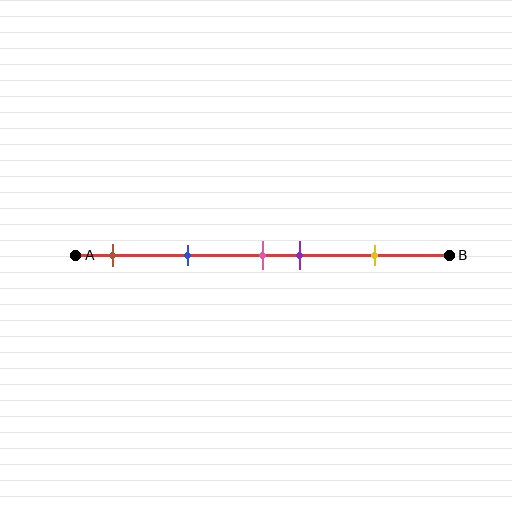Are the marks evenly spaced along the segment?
No, the marks are not evenly spaced.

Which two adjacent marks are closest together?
The pink and purple marks are the closest adjacent pair.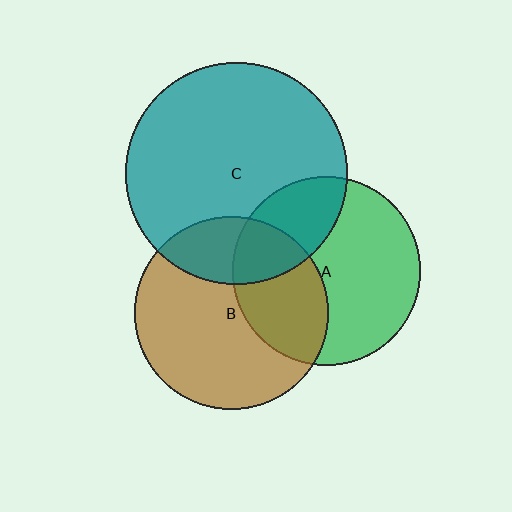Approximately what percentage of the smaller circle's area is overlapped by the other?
Approximately 30%.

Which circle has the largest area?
Circle C (teal).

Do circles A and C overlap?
Yes.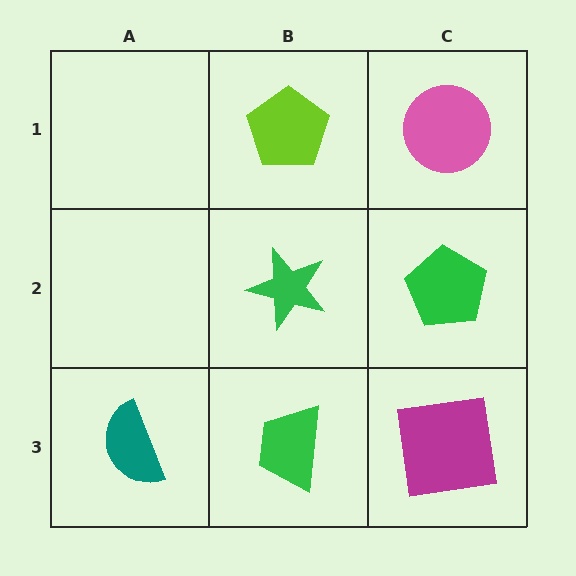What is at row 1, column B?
A lime pentagon.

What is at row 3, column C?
A magenta square.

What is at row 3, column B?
A green trapezoid.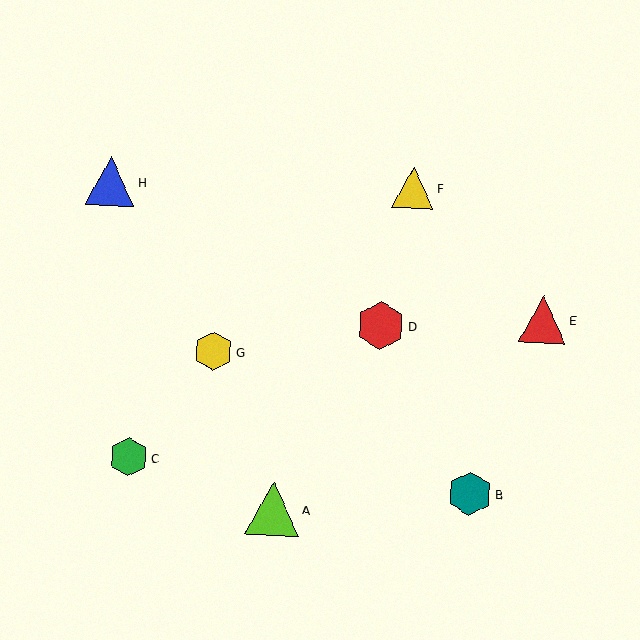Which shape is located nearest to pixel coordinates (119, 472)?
The green hexagon (labeled C) at (129, 457) is nearest to that location.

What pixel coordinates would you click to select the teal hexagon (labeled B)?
Click at (470, 494) to select the teal hexagon B.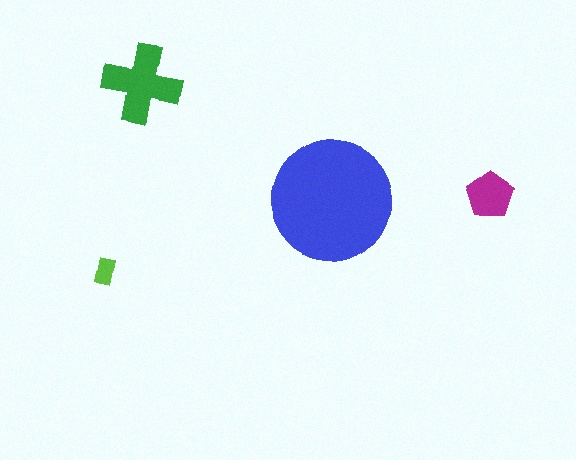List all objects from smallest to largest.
The lime rectangle, the magenta pentagon, the green cross, the blue circle.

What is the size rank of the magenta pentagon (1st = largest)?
3rd.